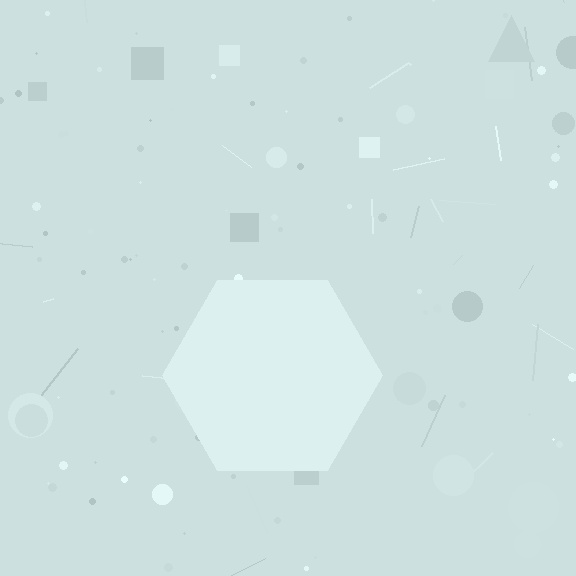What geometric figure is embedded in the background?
A hexagon is embedded in the background.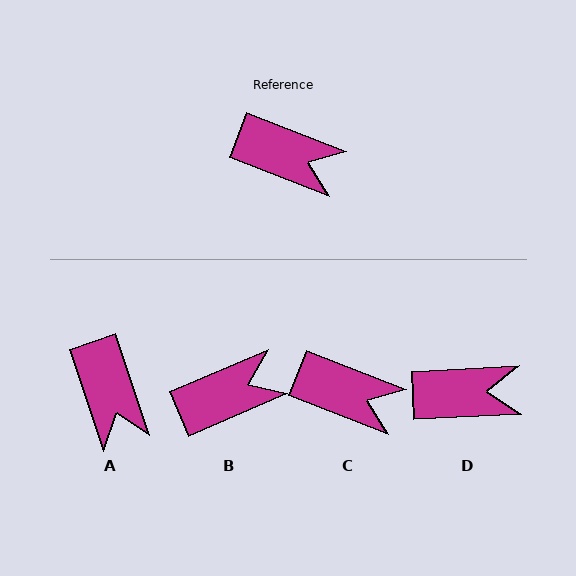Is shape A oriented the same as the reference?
No, it is off by about 50 degrees.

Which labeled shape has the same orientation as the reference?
C.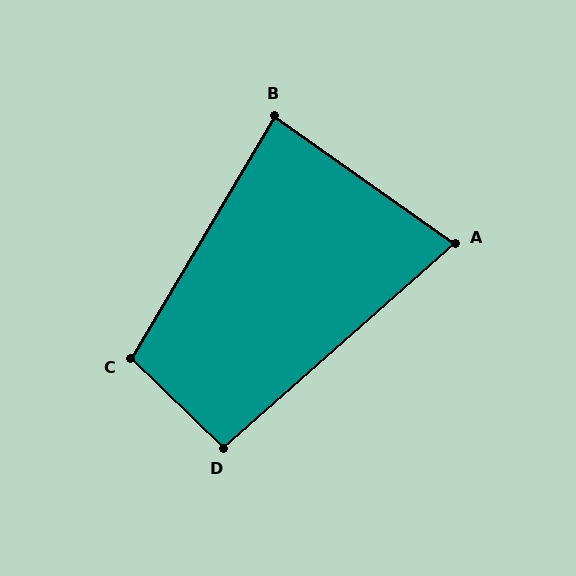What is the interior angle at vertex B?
Approximately 85 degrees (approximately right).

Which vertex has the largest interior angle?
C, at approximately 103 degrees.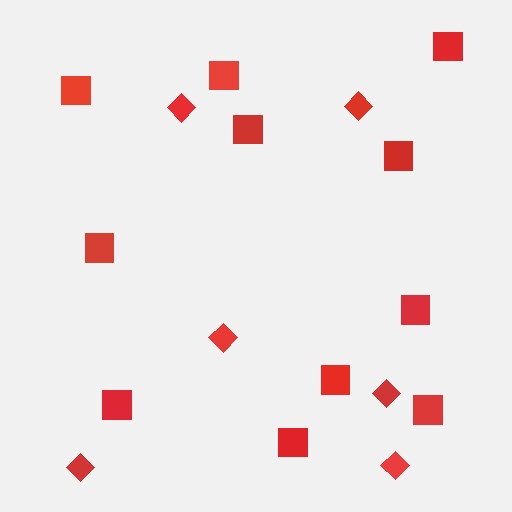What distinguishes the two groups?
There are 2 groups: one group of squares (11) and one group of diamonds (6).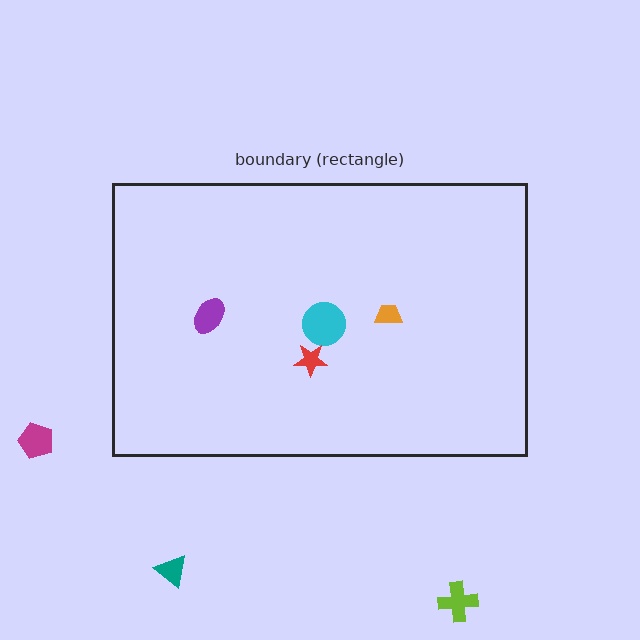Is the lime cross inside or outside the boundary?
Outside.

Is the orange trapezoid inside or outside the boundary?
Inside.